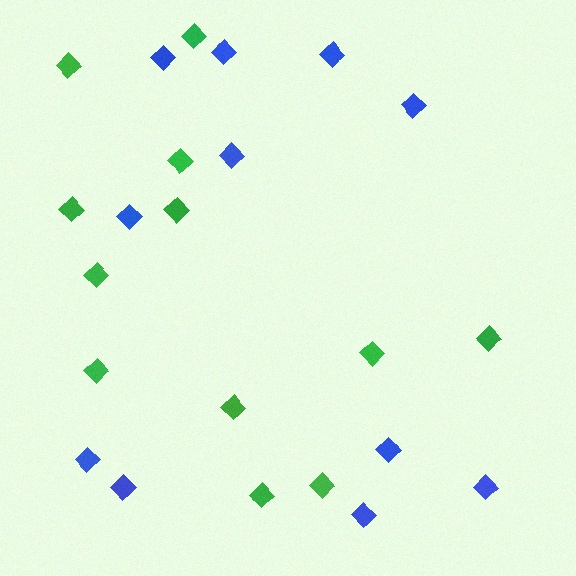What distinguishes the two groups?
There are 2 groups: one group of green diamonds (12) and one group of blue diamonds (11).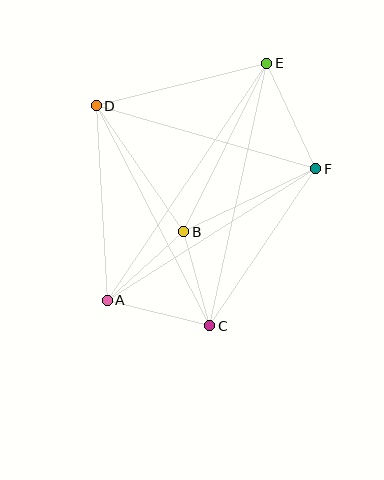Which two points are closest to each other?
Points B and C are closest to each other.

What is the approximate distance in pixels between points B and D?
The distance between B and D is approximately 153 pixels.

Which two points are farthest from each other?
Points A and E are farthest from each other.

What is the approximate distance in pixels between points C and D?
The distance between C and D is approximately 247 pixels.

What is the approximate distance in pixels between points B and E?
The distance between B and E is approximately 188 pixels.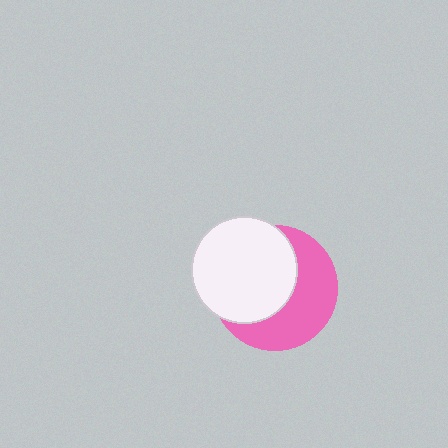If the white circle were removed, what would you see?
You would see the complete pink circle.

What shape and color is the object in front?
The object in front is a white circle.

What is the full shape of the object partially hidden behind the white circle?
The partially hidden object is a pink circle.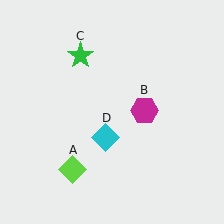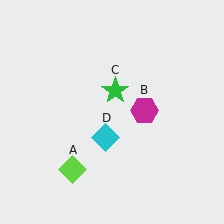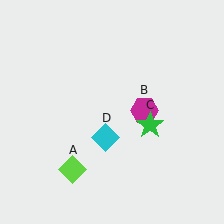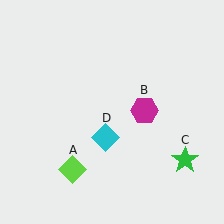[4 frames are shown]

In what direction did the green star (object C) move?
The green star (object C) moved down and to the right.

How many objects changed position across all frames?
1 object changed position: green star (object C).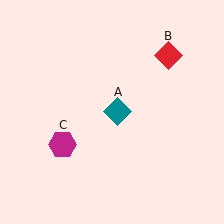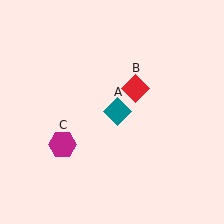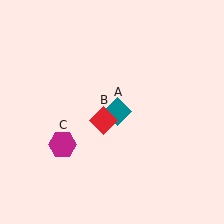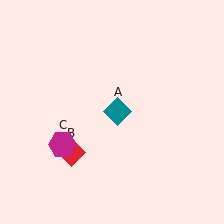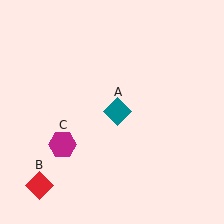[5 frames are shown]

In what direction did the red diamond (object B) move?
The red diamond (object B) moved down and to the left.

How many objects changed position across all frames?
1 object changed position: red diamond (object B).